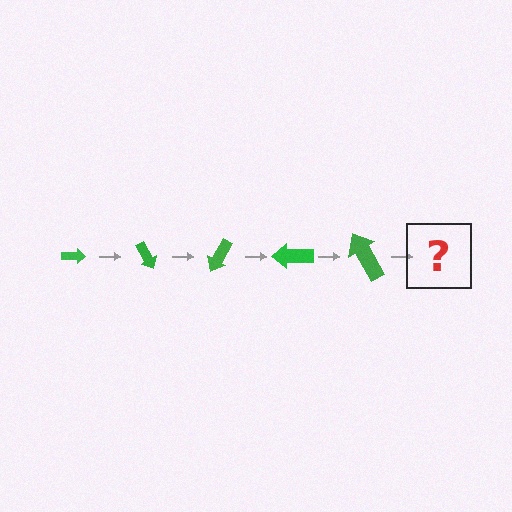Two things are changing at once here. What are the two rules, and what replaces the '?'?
The two rules are that the arrow grows larger each step and it rotates 60 degrees each step. The '?' should be an arrow, larger than the previous one and rotated 300 degrees from the start.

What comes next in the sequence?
The next element should be an arrow, larger than the previous one and rotated 300 degrees from the start.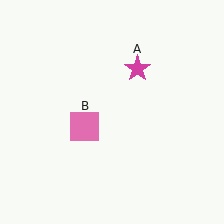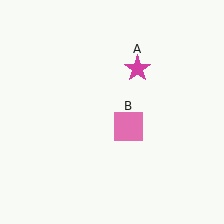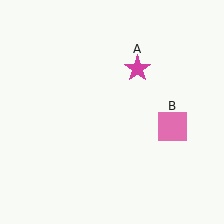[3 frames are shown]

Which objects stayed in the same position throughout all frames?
Magenta star (object A) remained stationary.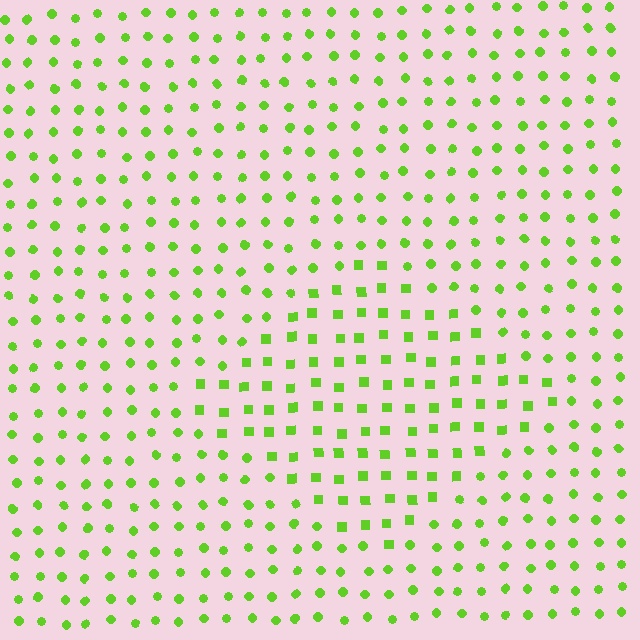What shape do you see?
I see a diamond.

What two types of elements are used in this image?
The image uses squares inside the diamond region and circles outside it.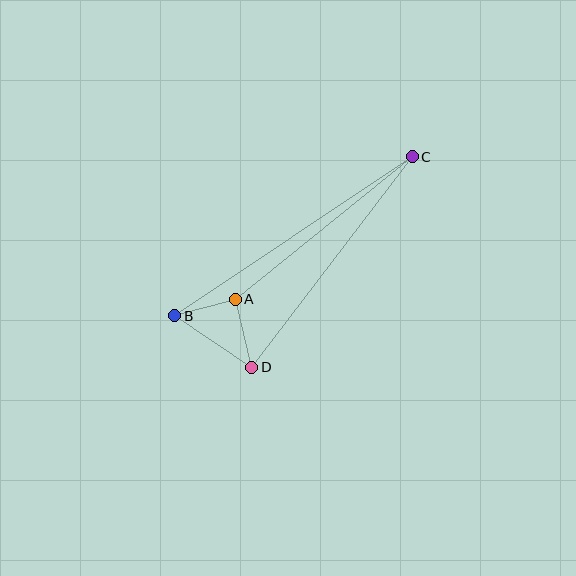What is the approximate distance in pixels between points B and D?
The distance between B and D is approximately 93 pixels.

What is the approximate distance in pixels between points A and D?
The distance between A and D is approximately 70 pixels.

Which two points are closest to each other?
Points A and B are closest to each other.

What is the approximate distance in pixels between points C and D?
The distance between C and D is approximately 265 pixels.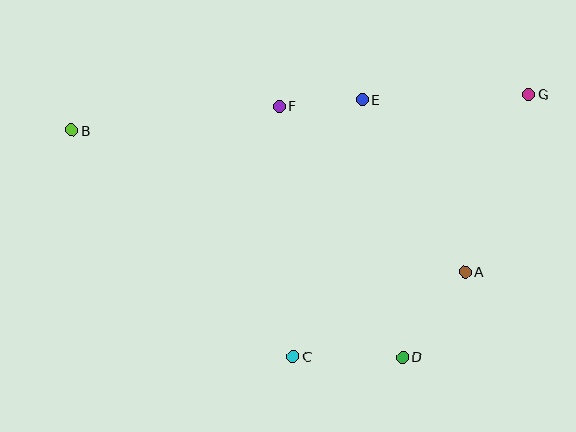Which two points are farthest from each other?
Points B and G are farthest from each other.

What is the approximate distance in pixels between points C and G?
The distance between C and G is approximately 353 pixels.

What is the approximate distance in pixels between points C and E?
The distance between C and E is approximately 266 pixels.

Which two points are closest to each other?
Points E and F are closest to each other.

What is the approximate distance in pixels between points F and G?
The distance between F and G is approximately 250 pixels.